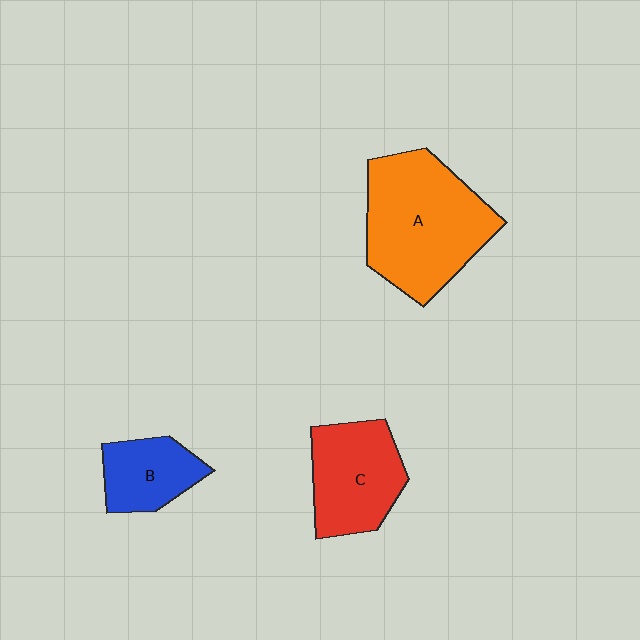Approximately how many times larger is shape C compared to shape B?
Approximately 1.5 times.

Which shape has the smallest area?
Shape B (blue).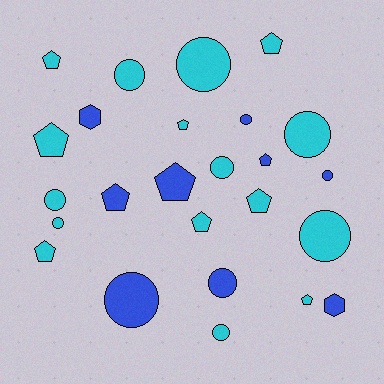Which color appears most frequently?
Cyan, with 16 objects.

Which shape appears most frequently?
Circle, with 12 objects.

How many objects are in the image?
There are 25 objects.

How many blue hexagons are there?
There are 2 blue hexagons.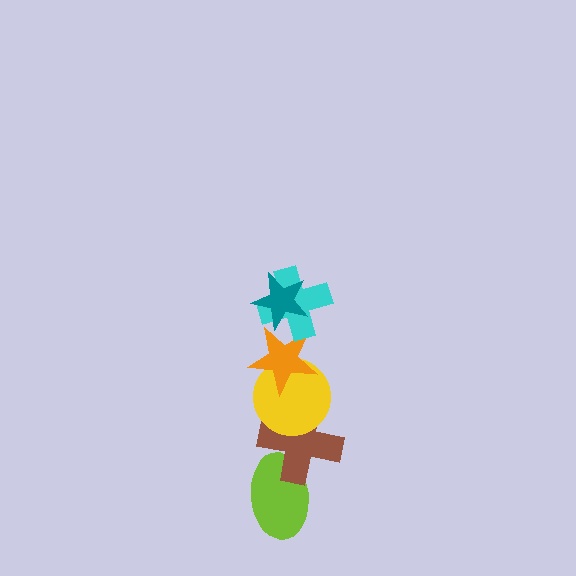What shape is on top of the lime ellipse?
The brown cross is on top of the lime ellipse.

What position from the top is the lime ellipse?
The lime ellipse is 6th from the top.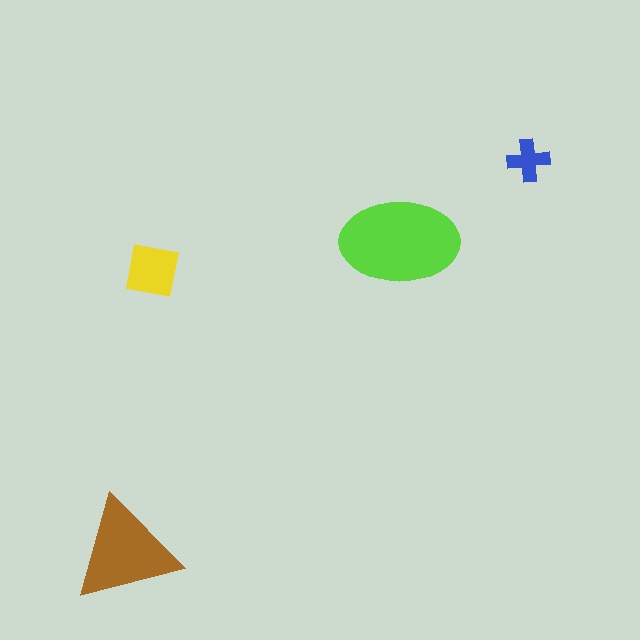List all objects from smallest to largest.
The blue cross, the yellow square, the brown triangle, the lime ellipse.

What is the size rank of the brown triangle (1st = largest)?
2nd.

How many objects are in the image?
There are 4 objects in the image.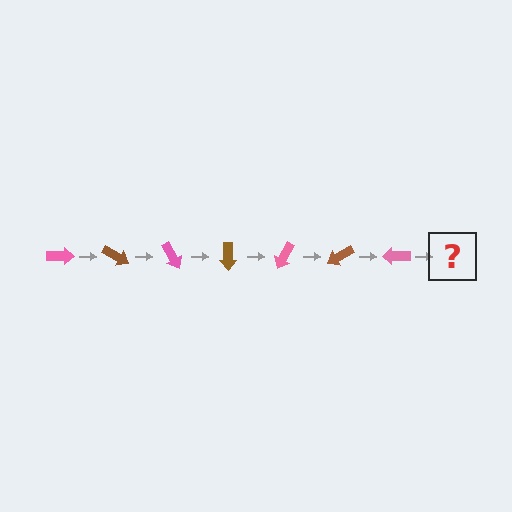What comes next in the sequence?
The next element should be a brown arrow, rotated 210 degrees from the start.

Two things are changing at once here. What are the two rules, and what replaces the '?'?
The two rules are that it rotates 30 degrees each step and the color cycles through pink and brown. The '?' should be a brown arrow, rotated 210 degrees from the start.